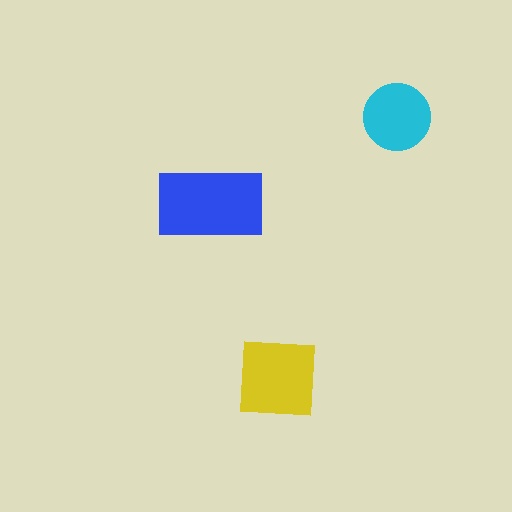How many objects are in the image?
There are 3 objects in the image.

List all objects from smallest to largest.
The cyan circle, the yellow square, the blue rectangle.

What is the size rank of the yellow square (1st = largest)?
2nd.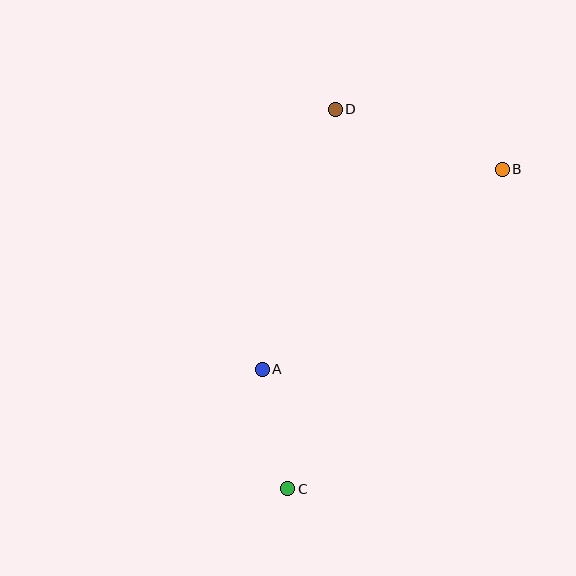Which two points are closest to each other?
Points A and C are closest to each other.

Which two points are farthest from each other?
Points B and C are farthest from each other.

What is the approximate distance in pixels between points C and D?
The distance between C and D is approximately 382 pixels.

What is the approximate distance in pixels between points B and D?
The distance between B and D is approximately 177 pixels.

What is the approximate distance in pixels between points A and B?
The distance between A and B is approximately 312 pixels.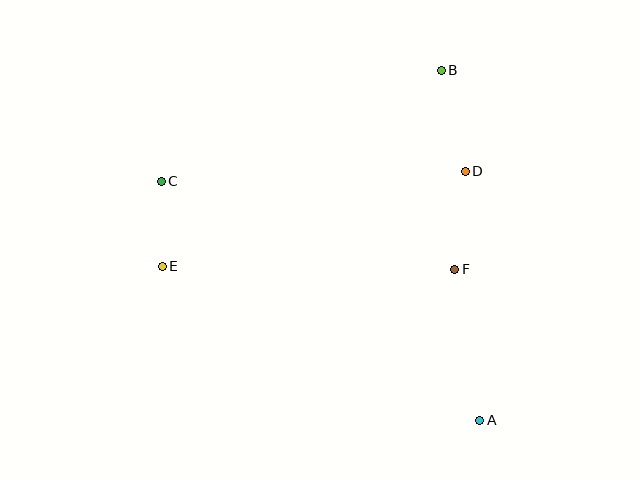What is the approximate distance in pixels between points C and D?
The distance between C and D is approximately 304 pixels.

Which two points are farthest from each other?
Points A and C are farthest from each other.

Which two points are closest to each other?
Points C and E are closest to each other.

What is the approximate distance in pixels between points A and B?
The distance between A and B is approximately 352 pixels.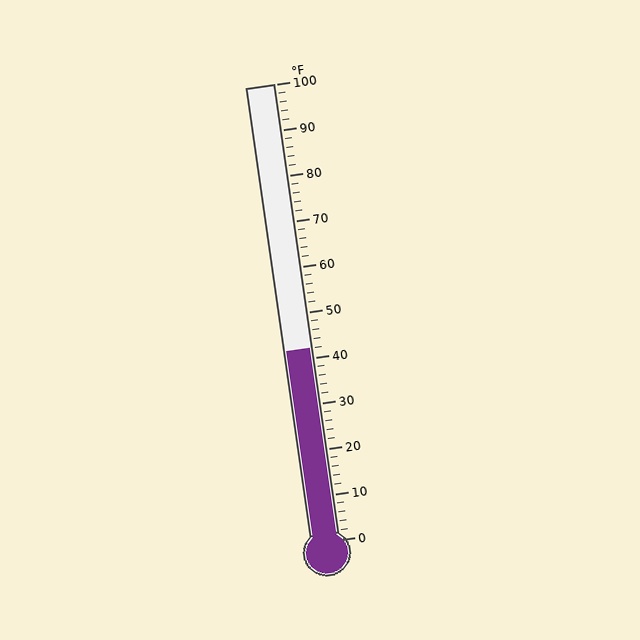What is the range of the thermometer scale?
The thermometer scale ranges from 0°F to 100°F.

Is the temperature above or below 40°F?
The temperature is above 40°F.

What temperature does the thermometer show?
The thermometer shows approximately 42°F.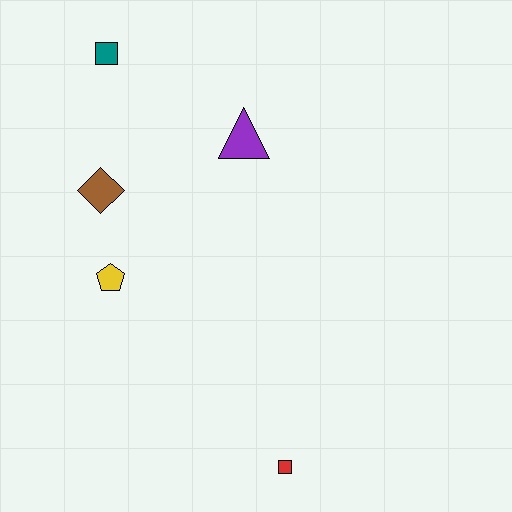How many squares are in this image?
There are 2 squares.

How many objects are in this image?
There are 5 objects.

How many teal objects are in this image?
There is 1 teal object.